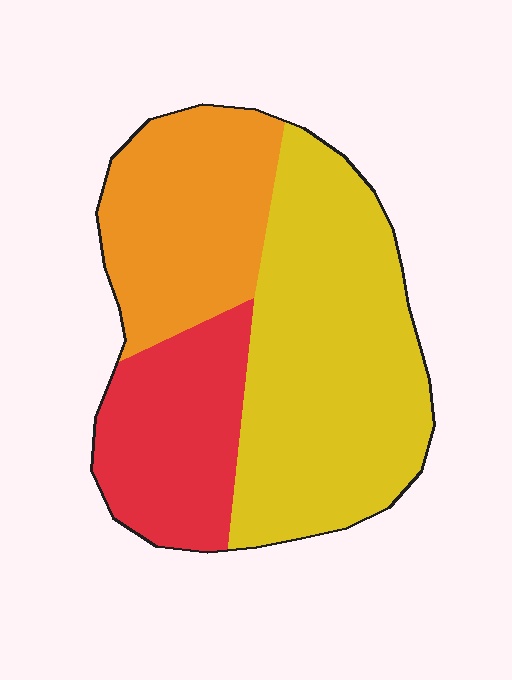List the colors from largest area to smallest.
From largest to smallest: yellow, orange, red.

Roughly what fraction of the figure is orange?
Orange covers roughly 30% of the figure.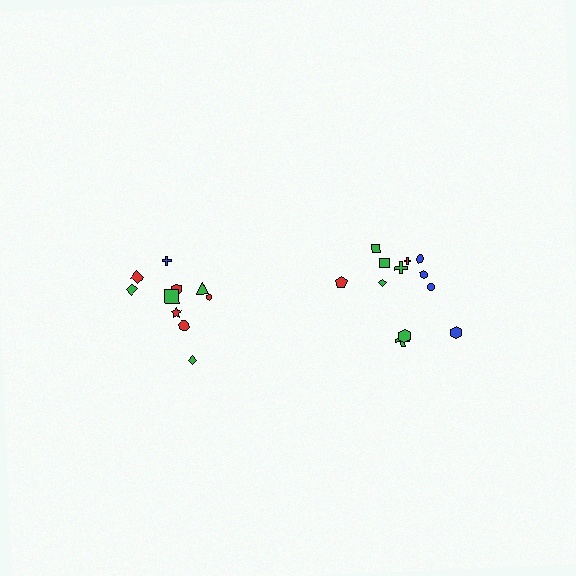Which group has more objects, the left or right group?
The right group.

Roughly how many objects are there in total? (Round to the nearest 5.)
Roughly 20 objects in total.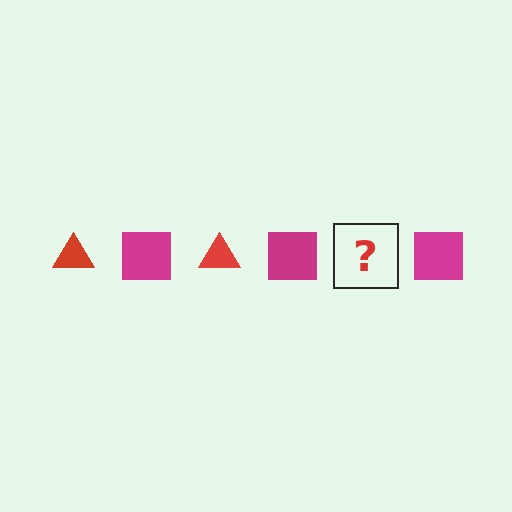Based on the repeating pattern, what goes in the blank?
The blank should be a red triangle.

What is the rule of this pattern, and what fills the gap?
The rule is that the pattern alternates between red triangle and magenta square. The gap should be filled with a red triangle.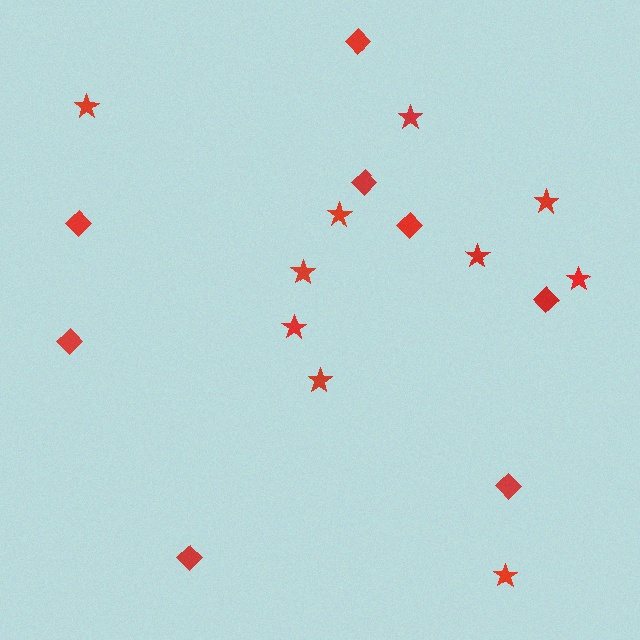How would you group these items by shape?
There are 2 groups: one group of stars (10) and one group of diamonds (8).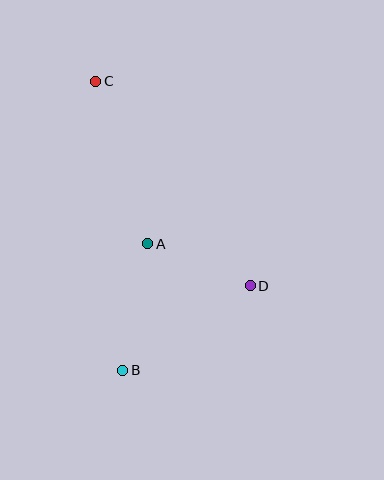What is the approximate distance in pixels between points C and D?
The distance between C and D is approximately 256 pixels.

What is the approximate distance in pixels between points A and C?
The distance between A and C is approximately 171 pixels.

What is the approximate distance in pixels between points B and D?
The distance between B and D is approximately 153 pixels.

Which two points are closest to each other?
Points A and D are closest to each other.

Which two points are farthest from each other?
Points B and C are farthest from each other.